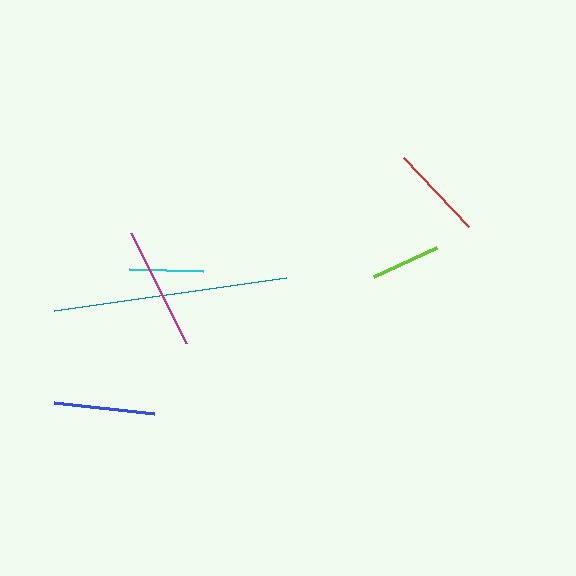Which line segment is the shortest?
The lime line is the shortest at approximately 70 pixels.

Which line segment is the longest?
The teal line is the longest at approximately 234 pixels.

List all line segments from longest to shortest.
From longest to shortest: teal, magenta, blue, red, cyan, lime.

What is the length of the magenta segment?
The magenta segment is approximately 123 pixels long.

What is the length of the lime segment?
The lime segment is approximately 70 pixels long.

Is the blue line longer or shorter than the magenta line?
The magenta line is longer than the blue line.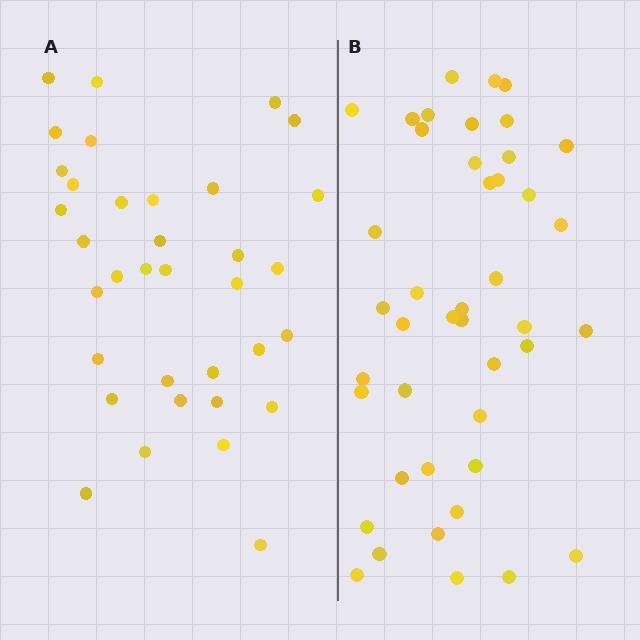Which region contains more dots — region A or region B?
Region B (the right region) has more dots.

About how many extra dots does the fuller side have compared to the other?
Region B has roughly 8 or so more dots than region A.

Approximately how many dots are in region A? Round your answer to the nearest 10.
About 40 dots. (The exact count is 35, which rounds to 40.)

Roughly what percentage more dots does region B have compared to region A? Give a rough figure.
About 25% more.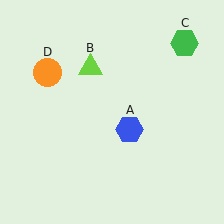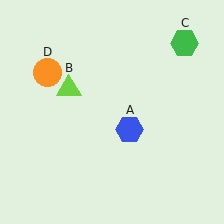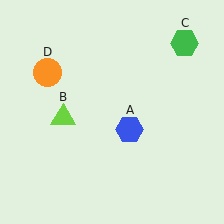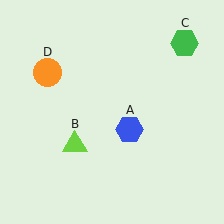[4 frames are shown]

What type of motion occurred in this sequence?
The lime triangle (object B) rotated counterclockwise around the center of the scene.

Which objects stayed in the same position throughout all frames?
Blue hexagon (object A) and green hexagon (object C) and orange circle (object D) remained stationary.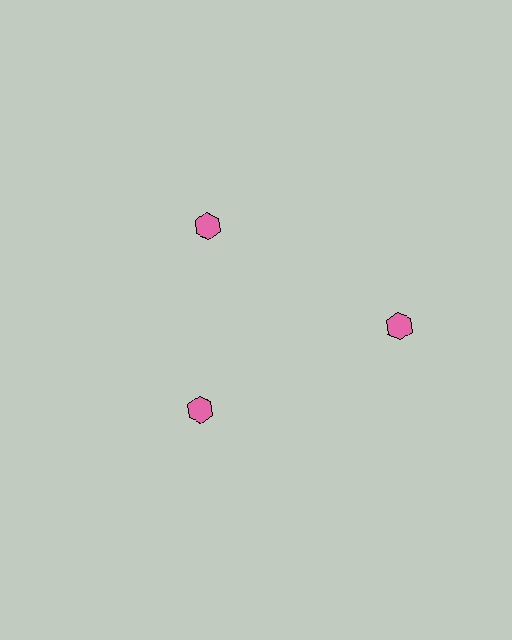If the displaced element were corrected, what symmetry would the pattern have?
It would have 3-fold rotational symmetry — the pattern would map onto itself every 120 degrees.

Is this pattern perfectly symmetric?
No. The 3 pink hexagons are arranged in a ring, but one element near the 3 o'clock position is pushed outward from the center, breaking the 3-fold rotational symmetry.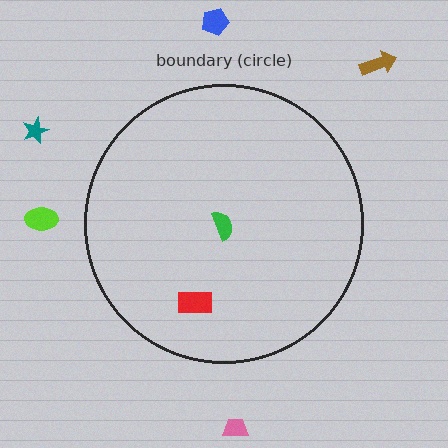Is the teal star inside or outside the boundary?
Outside.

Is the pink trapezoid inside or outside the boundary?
Outside.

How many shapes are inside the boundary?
2 inside, 5 outside.